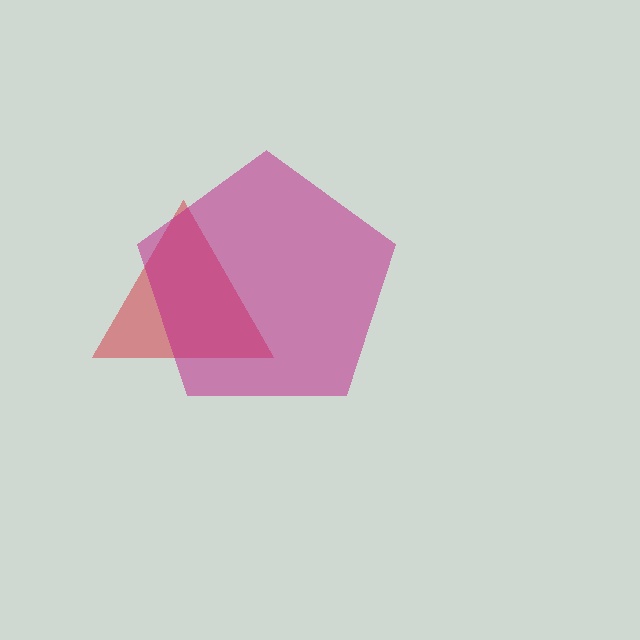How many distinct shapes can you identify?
There are 2 distinct shapes: a red triangle, a magenta pentagon.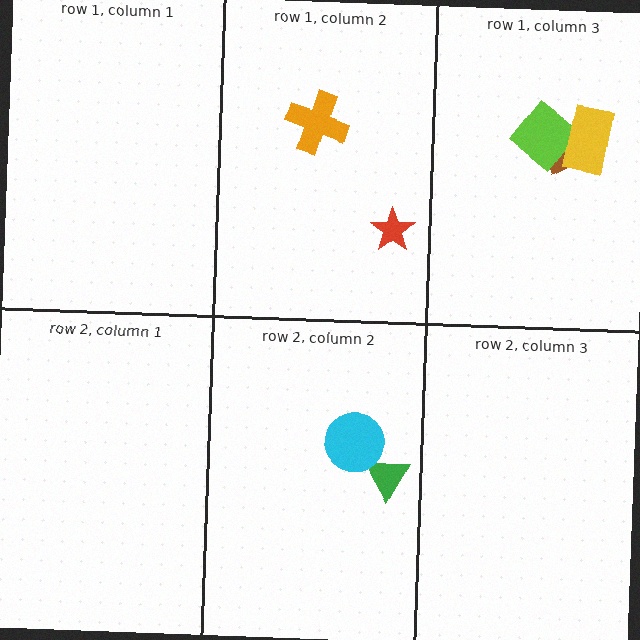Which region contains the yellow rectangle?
The row 1, column 3 region.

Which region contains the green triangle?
The row 2, column 2 region.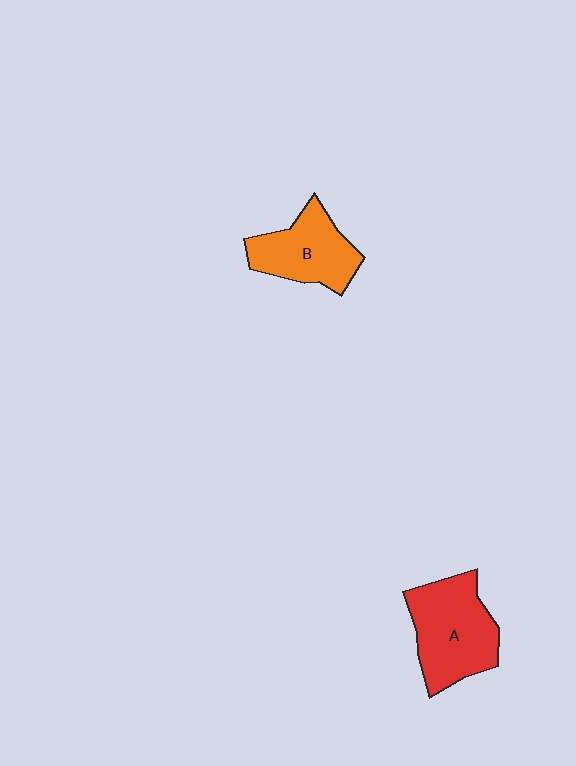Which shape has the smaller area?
Shape B (orange).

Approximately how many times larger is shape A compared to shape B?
Approximately 1.3 times.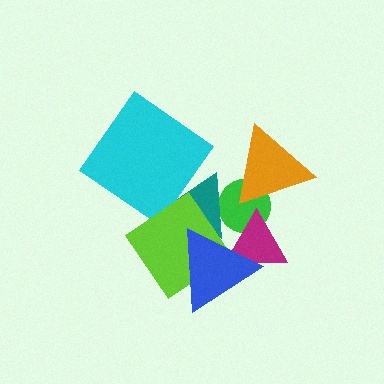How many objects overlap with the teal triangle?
4 objects overlap with the teal triangle.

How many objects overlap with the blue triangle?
3 objects overlap with the blue triangle.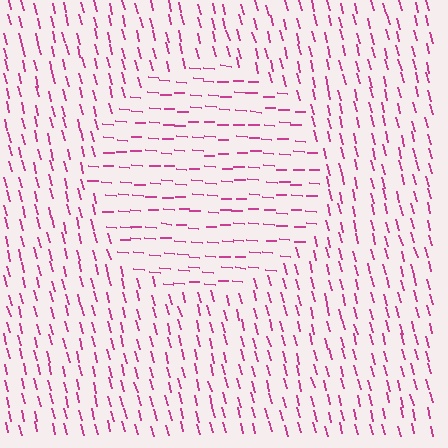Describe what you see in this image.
The image is filled with small magenta line segments. A circle region in the image has lines oriented differently from the surrounding lines, creating a visible texture boundary.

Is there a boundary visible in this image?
Yes, there is a texture boundary formed by a change in line orientation.